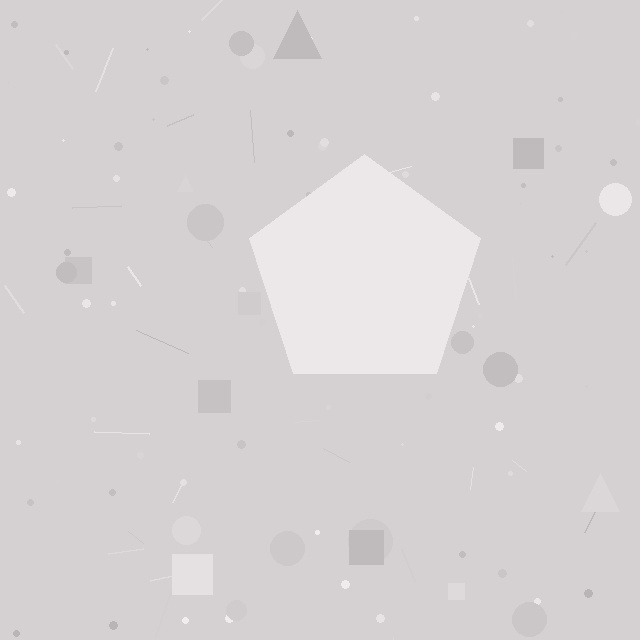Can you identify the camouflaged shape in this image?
The camouflaged shape is a pentagon.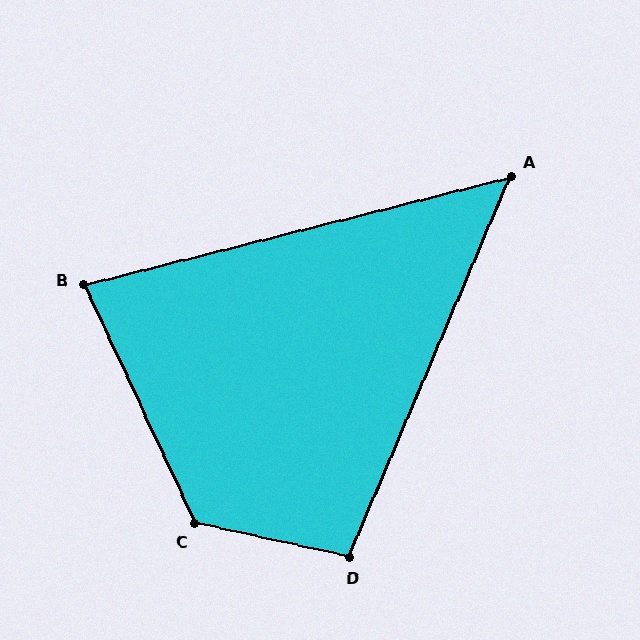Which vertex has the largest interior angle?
C, at approximately 127 degrees.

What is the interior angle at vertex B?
Approximately 79 degrees (acute).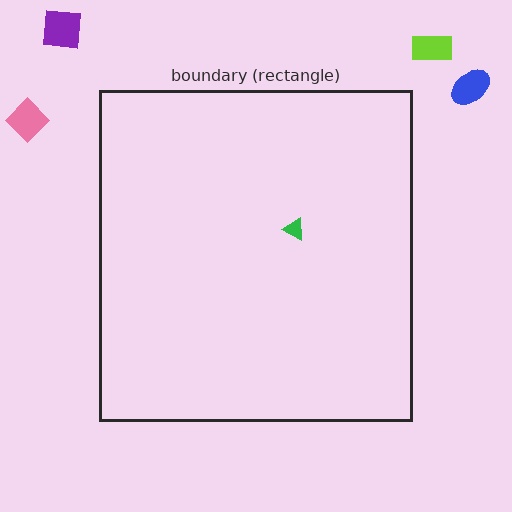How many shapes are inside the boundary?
1 inside, 4 outside.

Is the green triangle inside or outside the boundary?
Inside.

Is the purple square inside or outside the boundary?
Outside.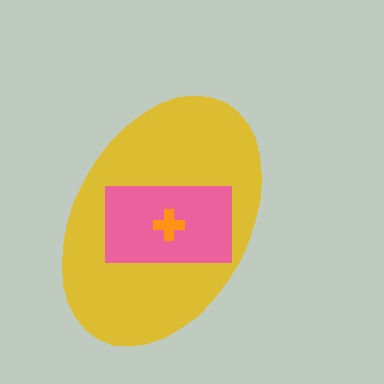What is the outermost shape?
The yellow ellipse.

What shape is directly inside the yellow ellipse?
The pink rectangle.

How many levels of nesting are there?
3.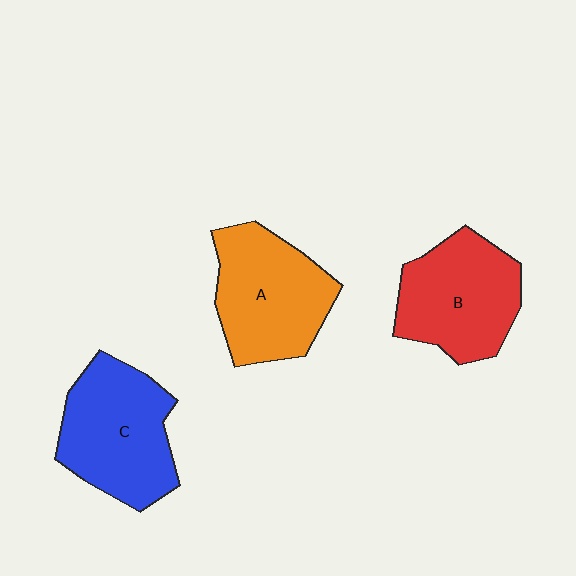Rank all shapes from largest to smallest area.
From largest to smallest: C (blue), A (orange), B (red).